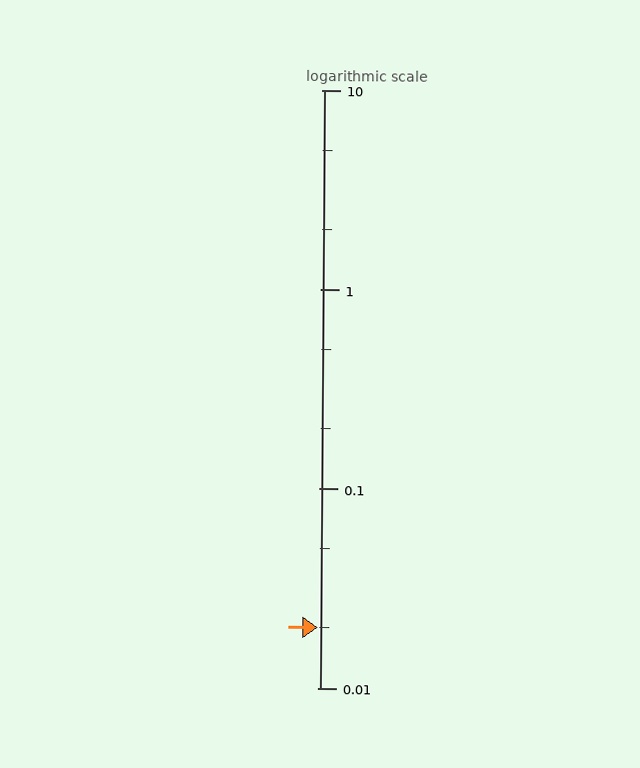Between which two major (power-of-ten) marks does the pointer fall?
The pointer is between 0.01 and 0.1.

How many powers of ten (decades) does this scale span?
The scale spans 3 decades, from 0.01 to 10.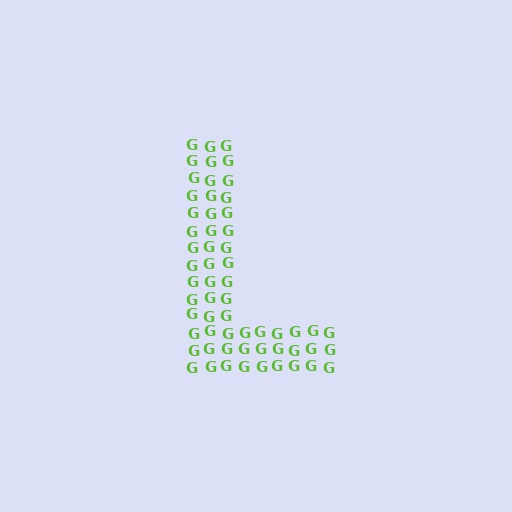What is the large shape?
The large shape is the letter L.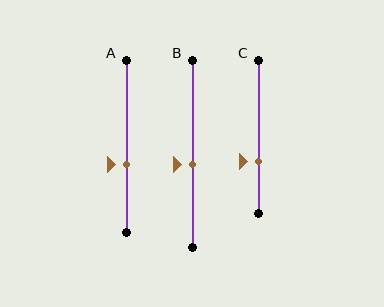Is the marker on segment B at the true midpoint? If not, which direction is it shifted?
No, the marker on segment B is shifted downward by about 6% of the segment length.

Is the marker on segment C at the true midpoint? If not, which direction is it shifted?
No, the marker on segment C is shifted downward by about 16% of the segment length.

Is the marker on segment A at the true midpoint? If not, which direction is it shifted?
No, the marker on segment A is shifted downward by about 10% of the segment length.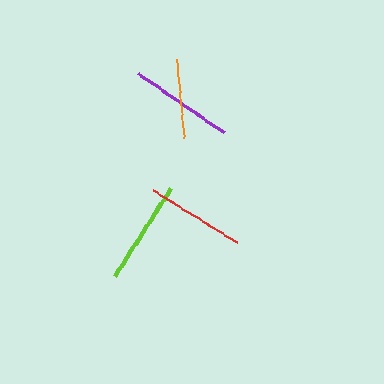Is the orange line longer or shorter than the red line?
The red line is longer than the orange line.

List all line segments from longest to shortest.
From longest to shortest: lime, purple, red, orange.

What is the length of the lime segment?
The lime segment is approximately 104 pixels long.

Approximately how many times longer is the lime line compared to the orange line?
The lime line is approximately 1.3 times the length of the orange line.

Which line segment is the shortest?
The orange line is the shortest at approximately 80 pixels.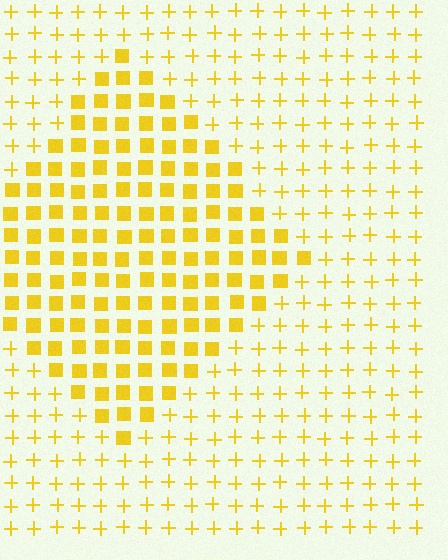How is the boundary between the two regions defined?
The boundary is defined by a change in element shape: squares inside vs. plus signs outside. All elements share the same color and spacing.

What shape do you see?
I see a diamond.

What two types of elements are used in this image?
The image uses squares inside the diamond region and plus signs outside it.